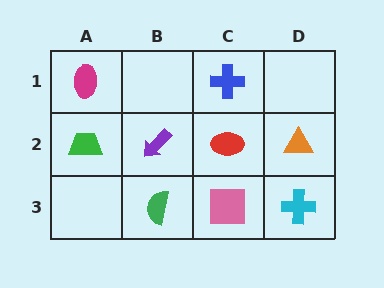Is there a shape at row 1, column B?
No, that cell is empty.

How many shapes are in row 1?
2 shapes.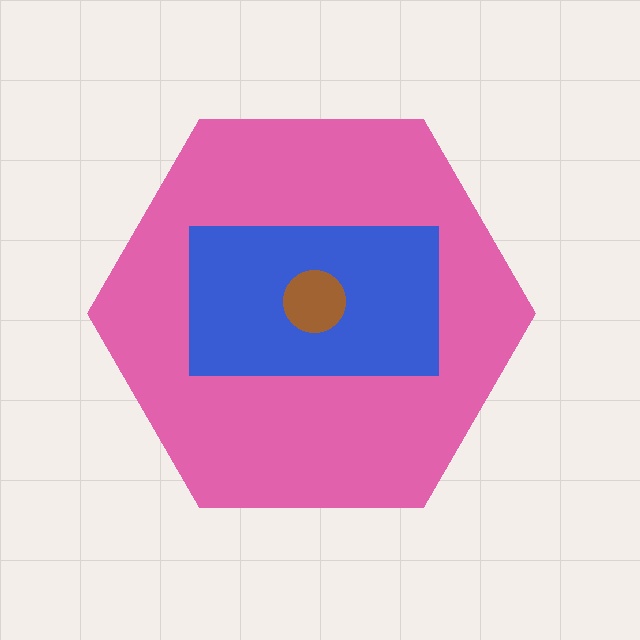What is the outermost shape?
The pink hexagon.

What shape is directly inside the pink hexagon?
The blue rectangle.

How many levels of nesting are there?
3.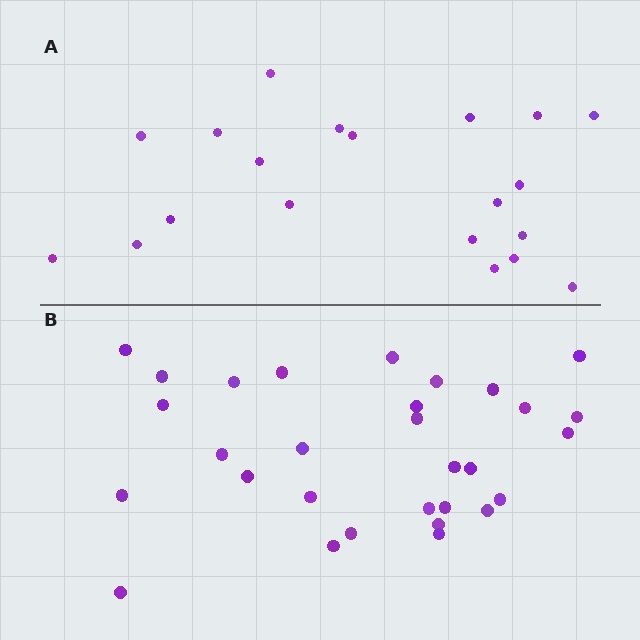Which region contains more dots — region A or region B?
Region B (the bottom region) has more dots.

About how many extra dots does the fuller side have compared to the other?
Region B has roughly 10 or so more dots than region A.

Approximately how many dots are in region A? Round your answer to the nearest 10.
About 20 dots.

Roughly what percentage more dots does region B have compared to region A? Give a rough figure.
About 50% more.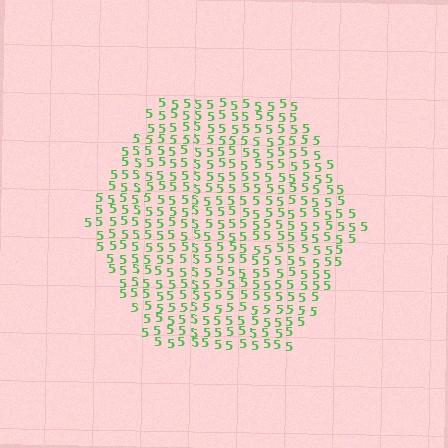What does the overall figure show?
The overall figure shows a hexagon.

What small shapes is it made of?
It is made of small digit 5's.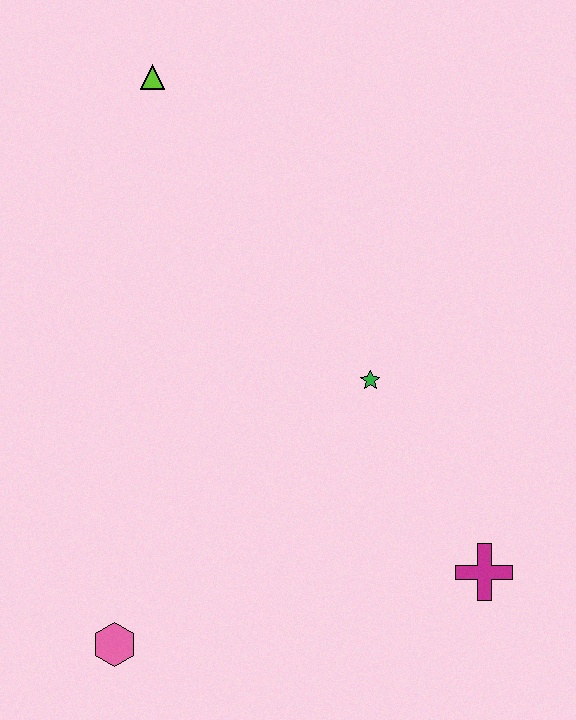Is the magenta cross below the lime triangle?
Yes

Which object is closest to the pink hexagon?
The green star is closest to the pink hexagon.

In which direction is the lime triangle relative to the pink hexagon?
The lime triangle is above the pink hexagon.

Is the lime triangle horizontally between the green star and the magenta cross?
No